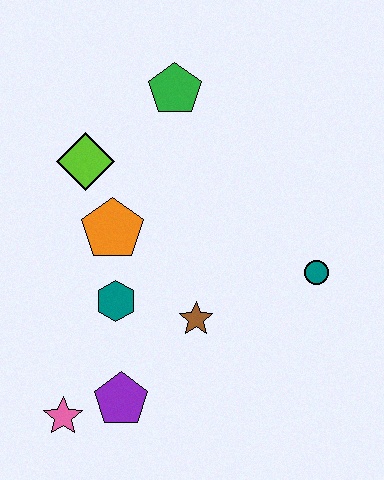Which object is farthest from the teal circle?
The pink star is farthest from the teal circle.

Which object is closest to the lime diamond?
The orange pentagon is closest to the lime diamond.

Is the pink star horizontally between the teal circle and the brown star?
No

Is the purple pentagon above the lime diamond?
No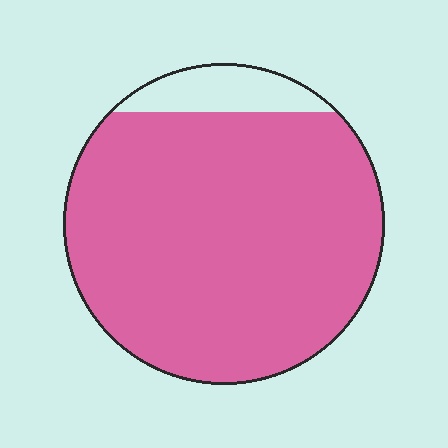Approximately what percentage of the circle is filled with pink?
Approximately 90%.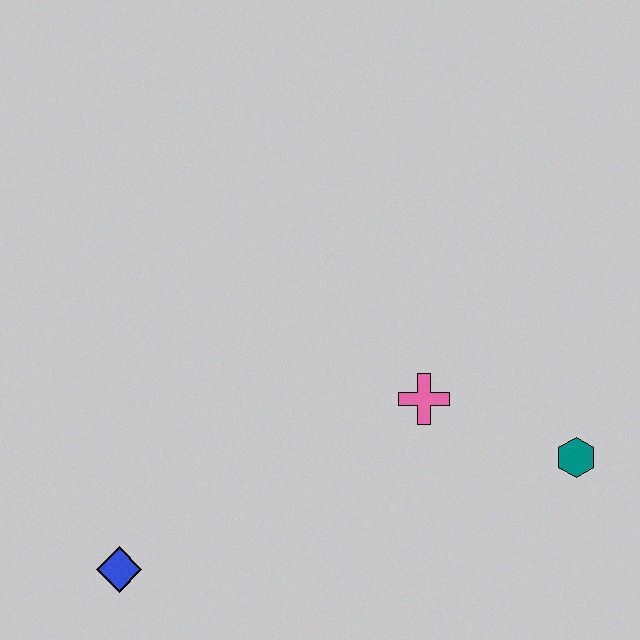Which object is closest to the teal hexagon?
The pink cross is closest to the teal hexagon.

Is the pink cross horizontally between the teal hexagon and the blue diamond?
Yes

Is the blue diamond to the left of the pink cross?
Yes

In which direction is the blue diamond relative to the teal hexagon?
The blue diamond is to the left of the teal hexagon.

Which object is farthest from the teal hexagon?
The blue diamond is farthest from the teal hexagon.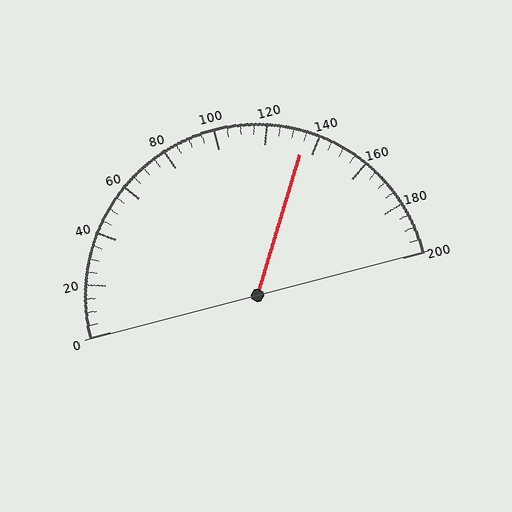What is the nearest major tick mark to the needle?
The nearest major tick mark is 140.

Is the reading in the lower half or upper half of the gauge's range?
The reading is in the upper half of the range (0 to 200).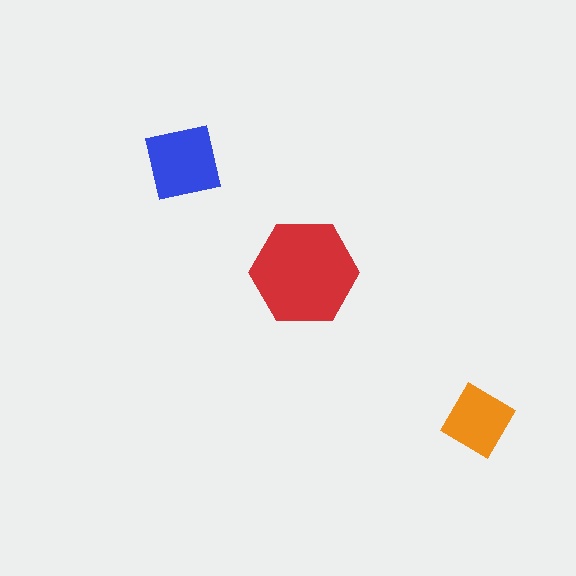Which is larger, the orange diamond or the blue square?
The blue square.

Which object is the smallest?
The orange diamond.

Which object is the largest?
The red hexagon.